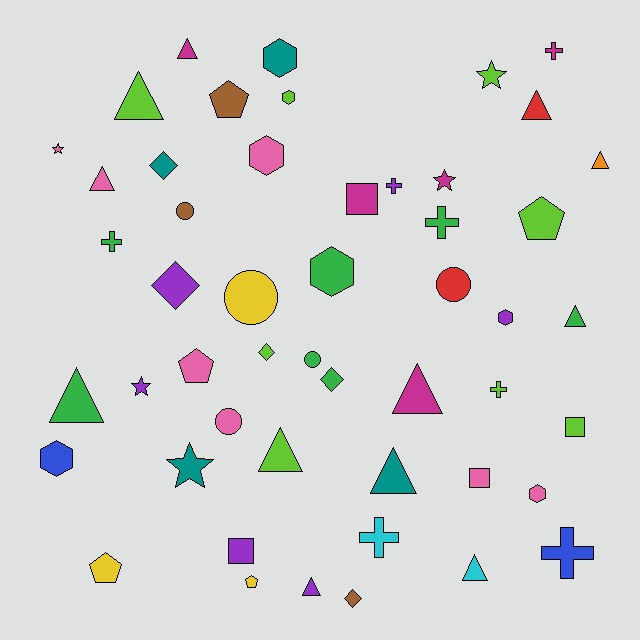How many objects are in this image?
There are 50 objects.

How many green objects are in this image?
There are 7 green objects.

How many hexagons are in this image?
There are 7 hexagons.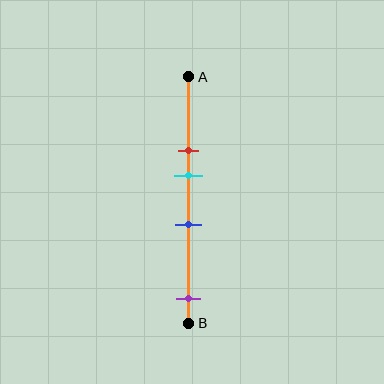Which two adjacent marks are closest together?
The red and cyan marks are the closest adjacent pair.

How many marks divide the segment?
There are 4 marks dividing the segment.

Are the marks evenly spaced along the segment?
No, the marks are not evenly spaced.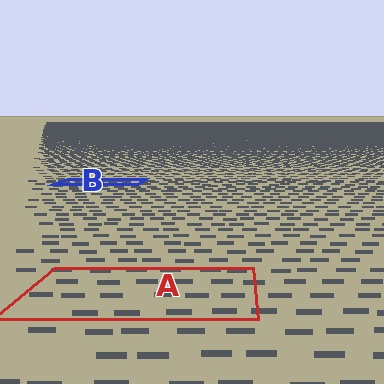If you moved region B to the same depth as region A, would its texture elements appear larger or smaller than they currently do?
They would appear larger. At a closer depth, the same texture elements are projected at a bigger on-screen size.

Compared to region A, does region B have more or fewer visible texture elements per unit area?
Region B has more texture elements per unit area — they are packed more densely because it is farther away.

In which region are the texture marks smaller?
The texture marks are smaller in region B, because it is farther away.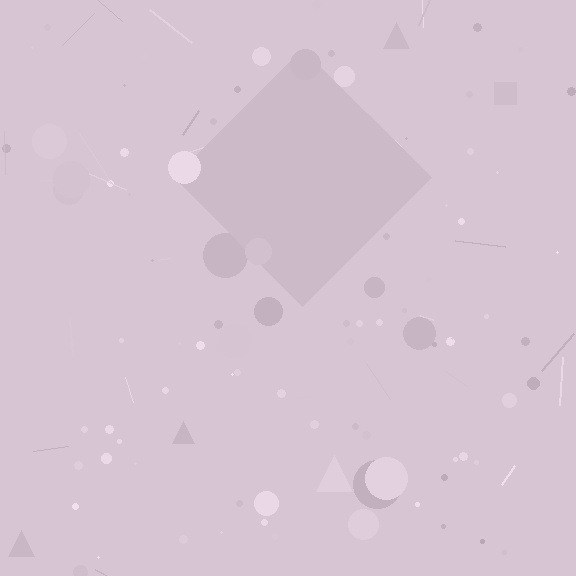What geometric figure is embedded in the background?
A diamond is embedded in the background.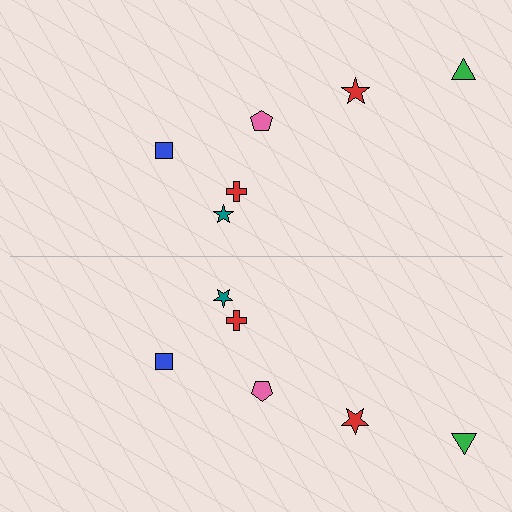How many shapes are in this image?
There are 12 shapes in this image.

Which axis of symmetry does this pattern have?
The pattern has a horizontal axis of symmetry running through the center of the image.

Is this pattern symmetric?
Yes, this pattern has bilateral (reflection) symmetry.